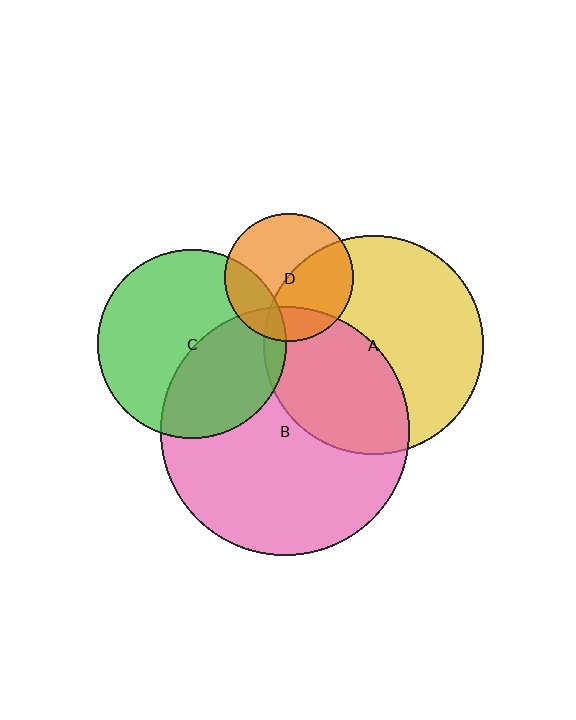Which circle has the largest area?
Circle B (pink).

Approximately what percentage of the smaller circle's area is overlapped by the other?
Approximately 20%.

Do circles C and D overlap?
Yes.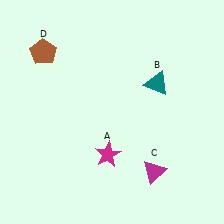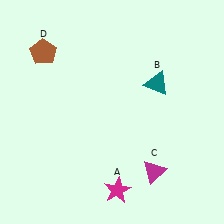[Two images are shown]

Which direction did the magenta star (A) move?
The magenta star (A) moved down.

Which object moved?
The magenta star (A) moved down.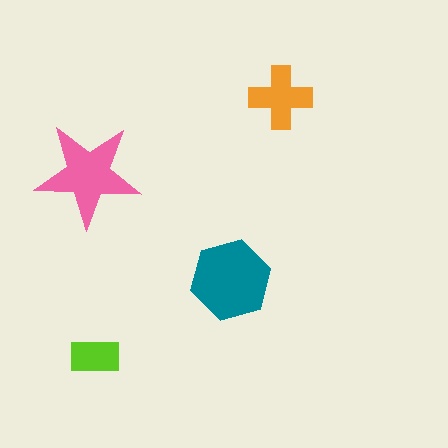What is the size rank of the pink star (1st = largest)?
2nd.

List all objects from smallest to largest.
The lime rectangle, the orange cross, the pink star, the teal hexagon.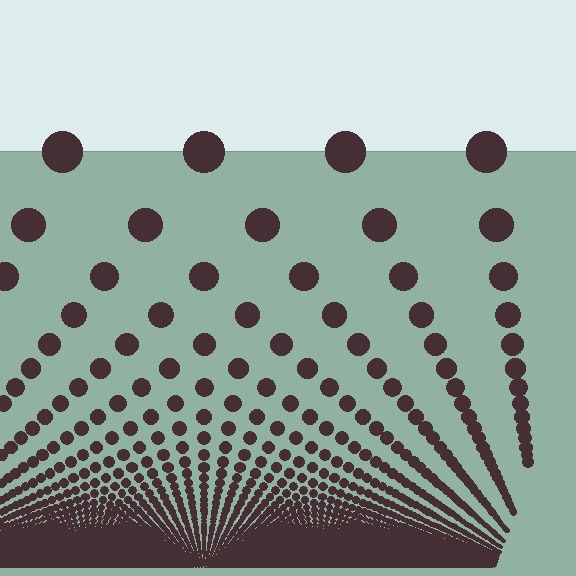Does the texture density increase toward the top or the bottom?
Density increases toward the bottom.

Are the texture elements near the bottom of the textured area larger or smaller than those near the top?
Smaller. The gradient is inverted — elements near the bottom are smaller and denser.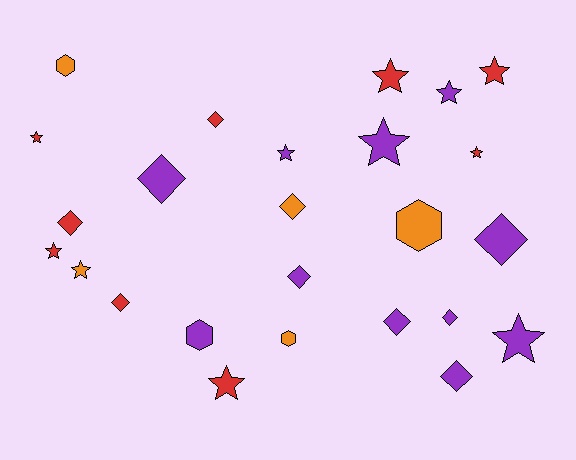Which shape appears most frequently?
Star, with 11 objects.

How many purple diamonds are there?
There are 6 purple diamonds.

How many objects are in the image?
There are 25 objects.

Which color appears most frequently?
Purple, with 11 objects.